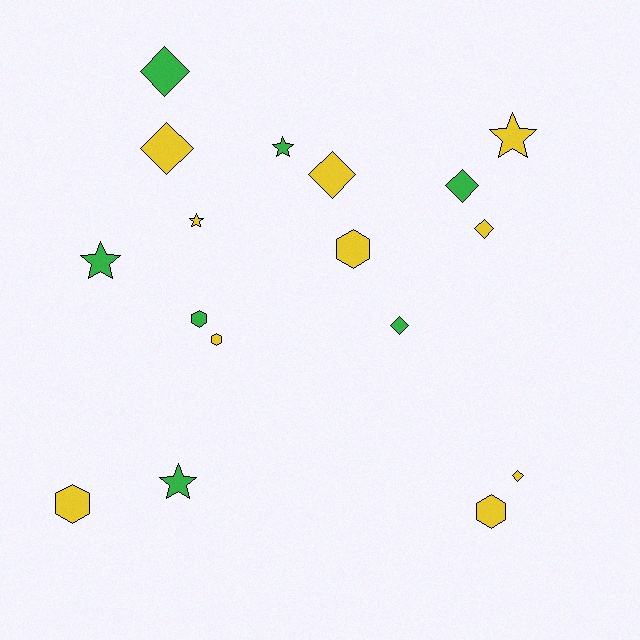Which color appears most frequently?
Yellow, with 10 objects.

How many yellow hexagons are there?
There are 4 yellow hexagons.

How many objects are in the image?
There are 17 objects.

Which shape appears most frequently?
Diamond, with 7 objects.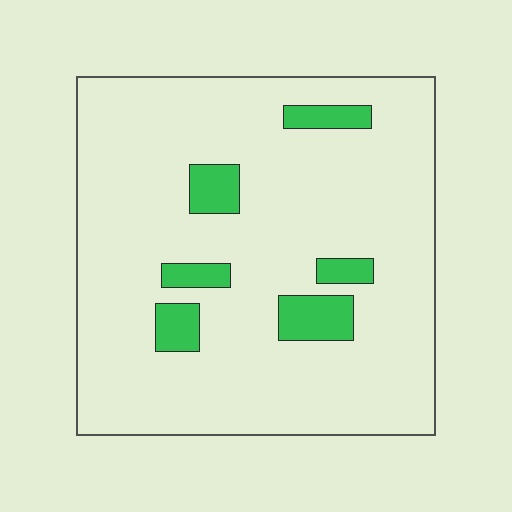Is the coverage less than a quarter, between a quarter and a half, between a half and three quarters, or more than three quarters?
Less than a quarter.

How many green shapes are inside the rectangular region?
6.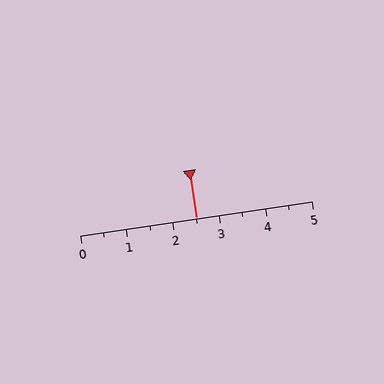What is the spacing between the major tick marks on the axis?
The major ticks are spaced 1 apart.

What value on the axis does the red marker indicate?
The marker indicates approximately 2.5.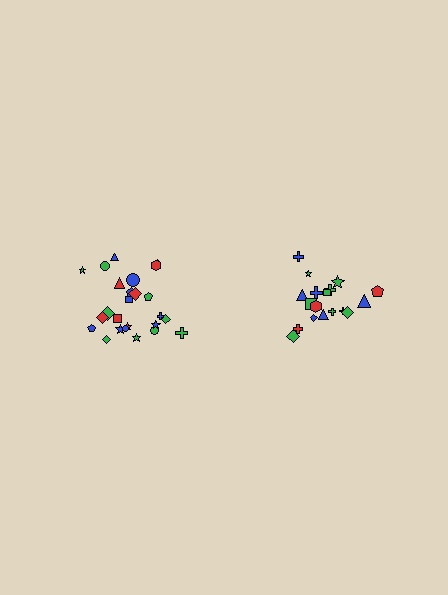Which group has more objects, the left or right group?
The left group.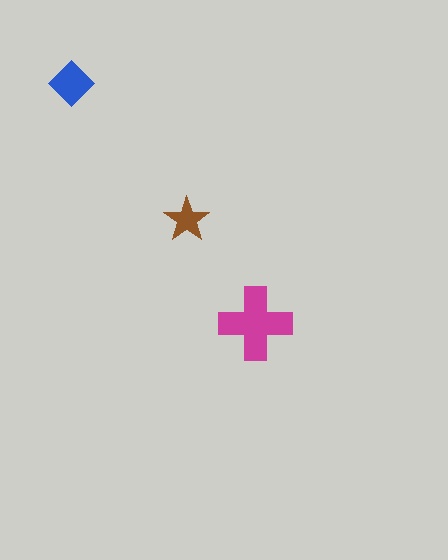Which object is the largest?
The magenta cross.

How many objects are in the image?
There are 3 objects in the image.